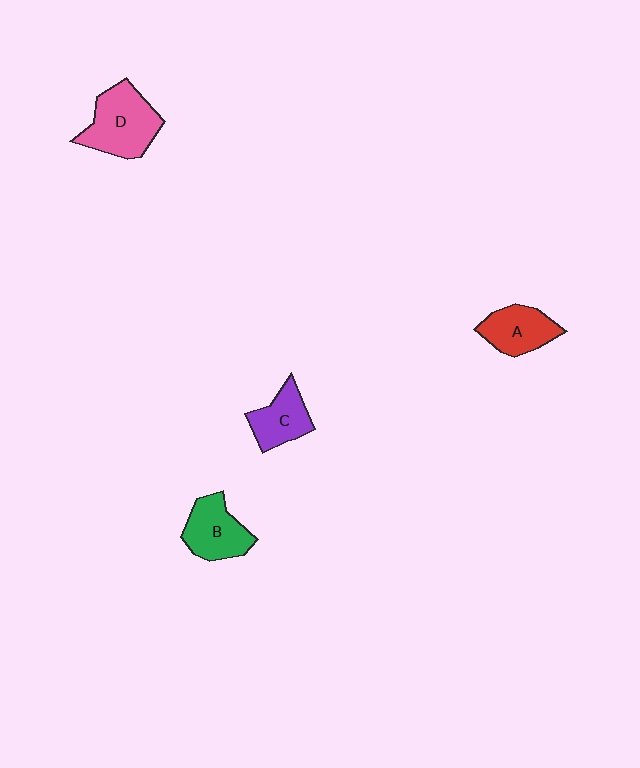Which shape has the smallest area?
Shape C (purple).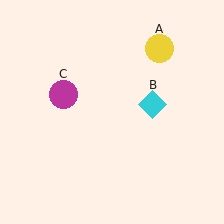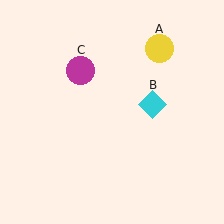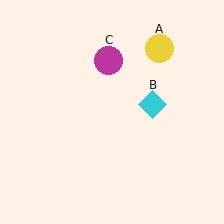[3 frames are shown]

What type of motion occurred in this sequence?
The magenta circle (object C) rotated clockwise around the center of the scene.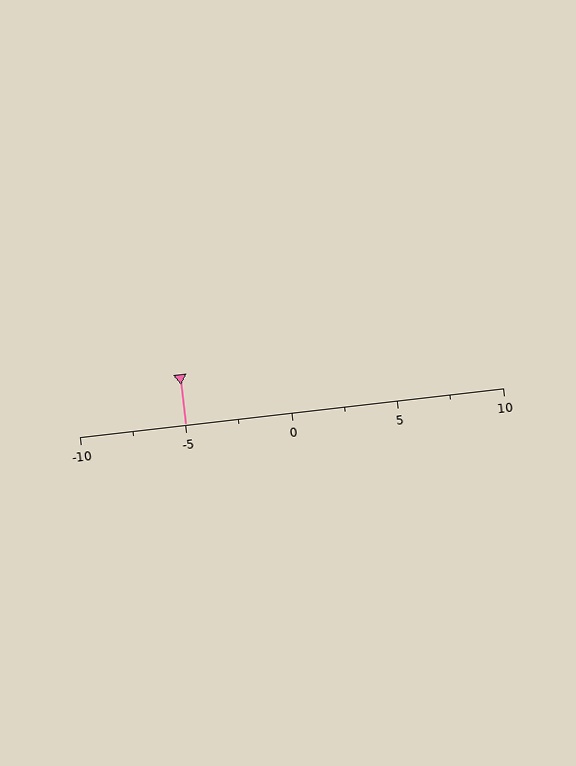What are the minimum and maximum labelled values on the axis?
The axis runs from -10 to 10.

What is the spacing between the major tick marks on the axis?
The major ticks are spaced 5 apart.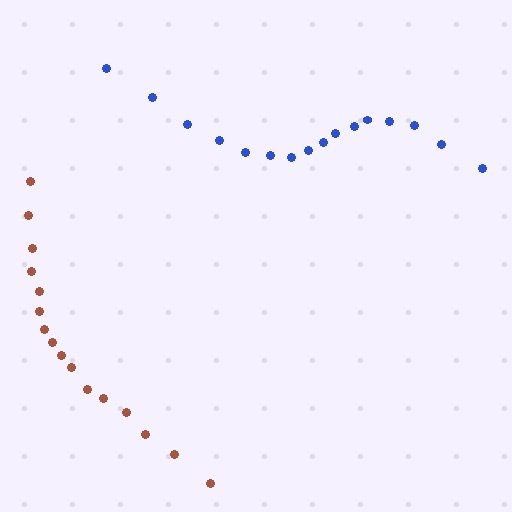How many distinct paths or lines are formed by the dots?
There are 2 distinct paths.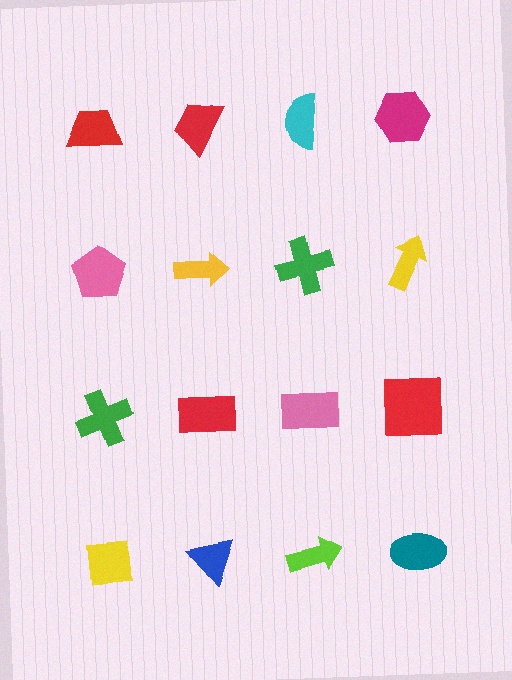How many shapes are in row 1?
4 shapes.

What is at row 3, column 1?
A green cross.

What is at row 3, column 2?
A red rectangle.